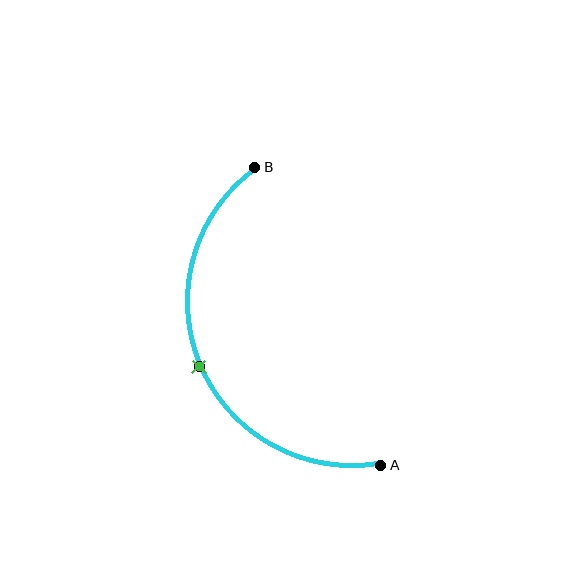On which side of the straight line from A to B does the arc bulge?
The arc bulges to the left of the straight line connecting A and B.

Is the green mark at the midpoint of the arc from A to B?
Yes. The green mark lies on the arc at equal arc-length from both A and B — it is the arc midpoint.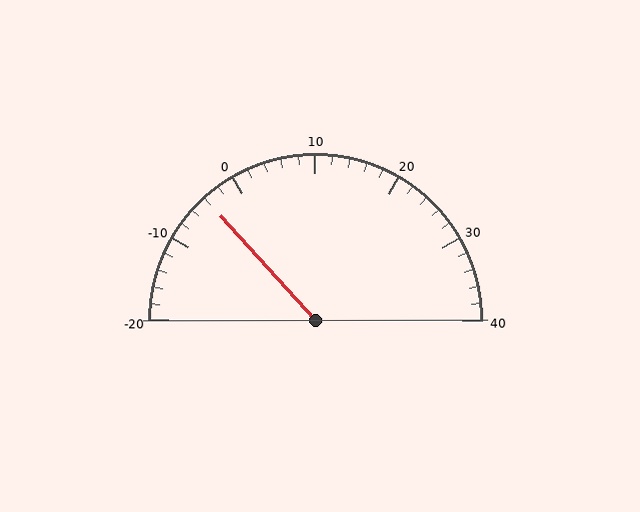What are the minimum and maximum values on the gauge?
The gauge ranges from -20 to 40.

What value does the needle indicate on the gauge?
The needle indicates approximately -4.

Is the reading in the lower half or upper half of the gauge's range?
The reading is in the lower half of the range (-20 to 40).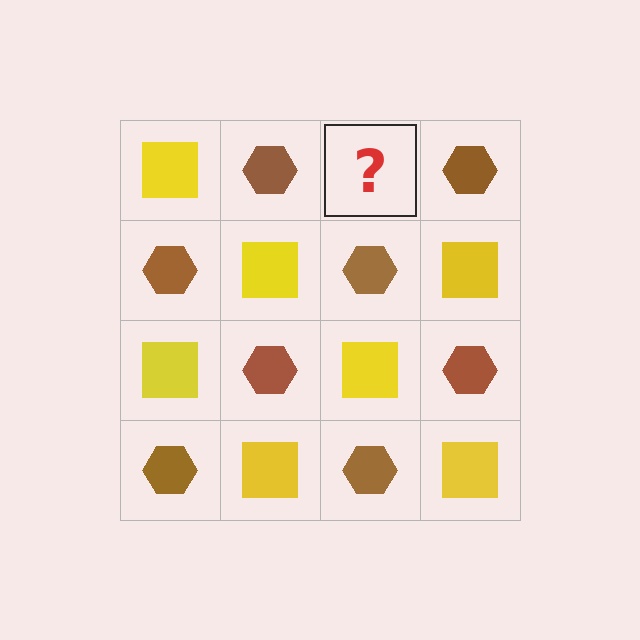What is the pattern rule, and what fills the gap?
The rule is that it alternates yellow square and brown hexagon in a checkerboard pattern. The gap should be filled with a yellow square.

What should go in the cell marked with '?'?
The missing cell should contain a yellow square.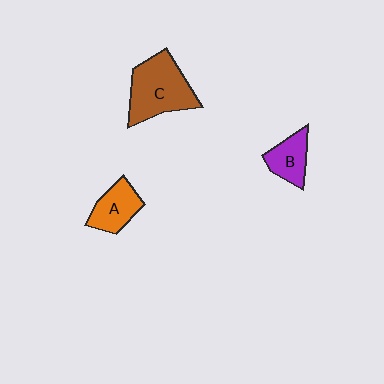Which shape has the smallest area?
Shape B (purple).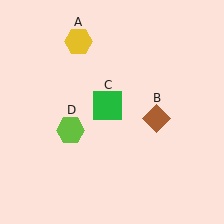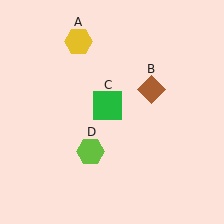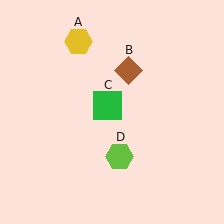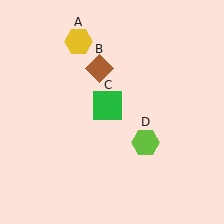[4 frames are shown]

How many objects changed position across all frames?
2 objects changed position: brown diamond (object B), lime hexagon (object D).